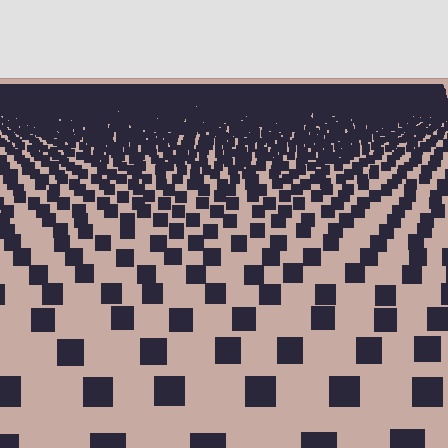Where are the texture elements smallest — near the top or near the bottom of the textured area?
Near the top.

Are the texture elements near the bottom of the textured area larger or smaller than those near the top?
Larger. Near the bottom, elements are closer to the viewer and appear at a bigger on-screen size.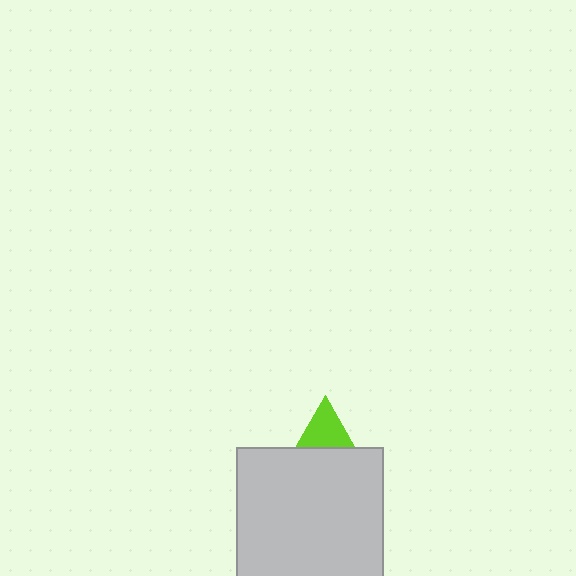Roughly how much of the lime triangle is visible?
A small part of it is visible (roughly 39%).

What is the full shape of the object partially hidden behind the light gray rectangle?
The partially hidden object is a lime triangle.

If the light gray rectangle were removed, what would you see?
You would see the complete lime triangle.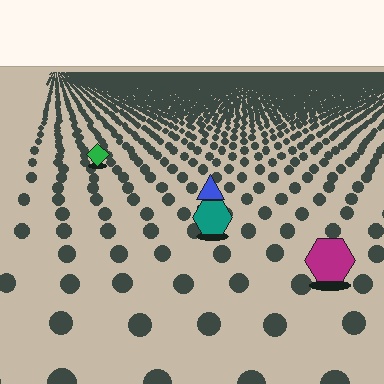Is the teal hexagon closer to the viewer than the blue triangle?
Yes. The teal hexagon is closer — you can tell from the texture gradient: the ground texture is coarser near it.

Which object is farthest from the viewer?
The green diamond is farthest from the viewer. It appears smaller and the ground texture around it is denser.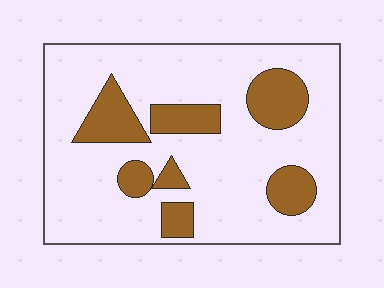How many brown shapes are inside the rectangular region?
7.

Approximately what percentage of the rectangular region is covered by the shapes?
Approximately 20%.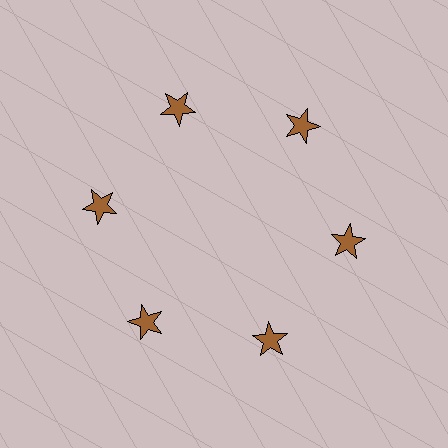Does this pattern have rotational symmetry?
Yes, this pattern has 6-fold rotational symmetry. It looks the same after rotating 60 degrees around the center.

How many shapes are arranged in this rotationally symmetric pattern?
There are 6 shapes, arranged in 6 groups of 1.